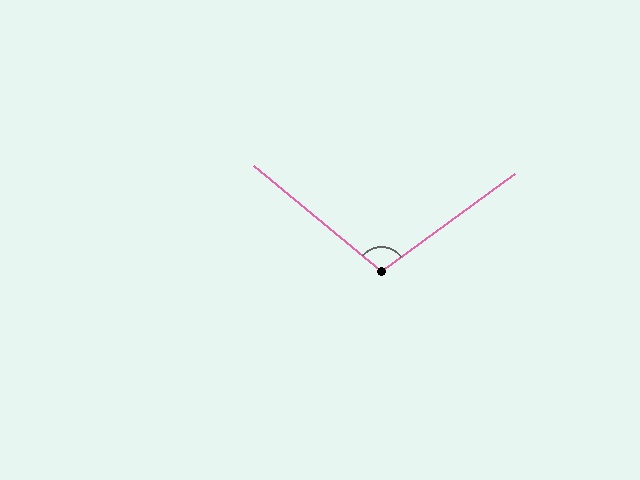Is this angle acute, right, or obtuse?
It is obtuse.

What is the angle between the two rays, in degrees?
Approximately 104 degrees.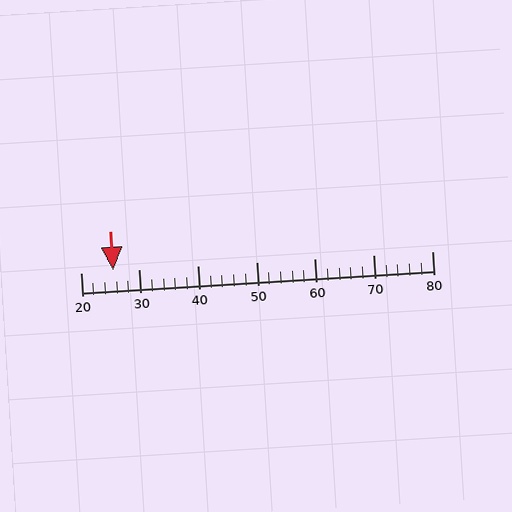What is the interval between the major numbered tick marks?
The major tick marks are spaced 10 units apart.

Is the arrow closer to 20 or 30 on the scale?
The arrow is closer to 30.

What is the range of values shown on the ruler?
The ruler shows values from 20 to 80.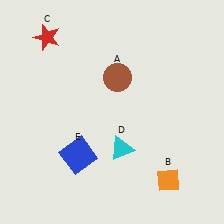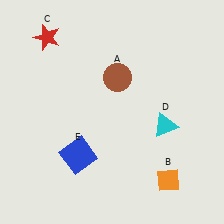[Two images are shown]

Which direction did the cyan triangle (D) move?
The cyan triangle (D) moved right.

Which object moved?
The cyan triangle (D) moved right.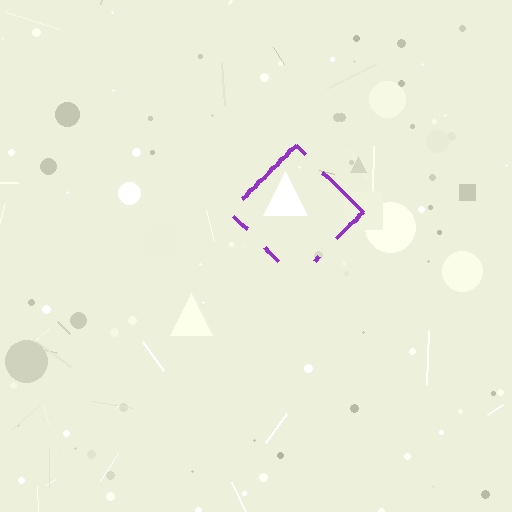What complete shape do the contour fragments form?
The contour fragments form a diamond.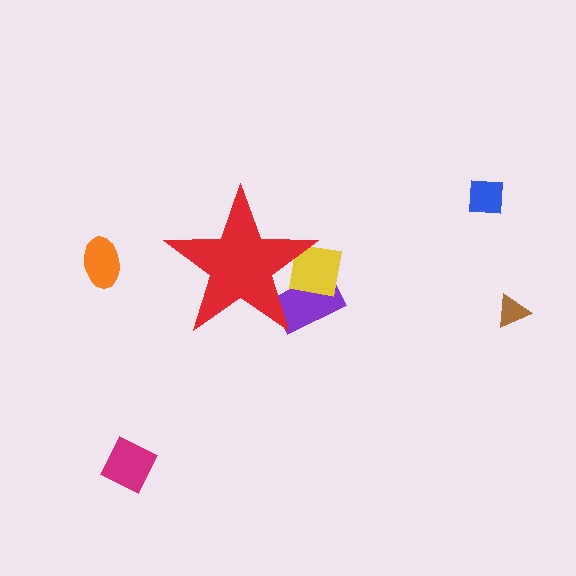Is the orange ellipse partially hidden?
No, the orange ellipse is fully visible.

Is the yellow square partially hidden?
Yes, the yellow square is partially hidden behind the red star.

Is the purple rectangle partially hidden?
Yes, the purple rectangle is partially hidden behind the red star.